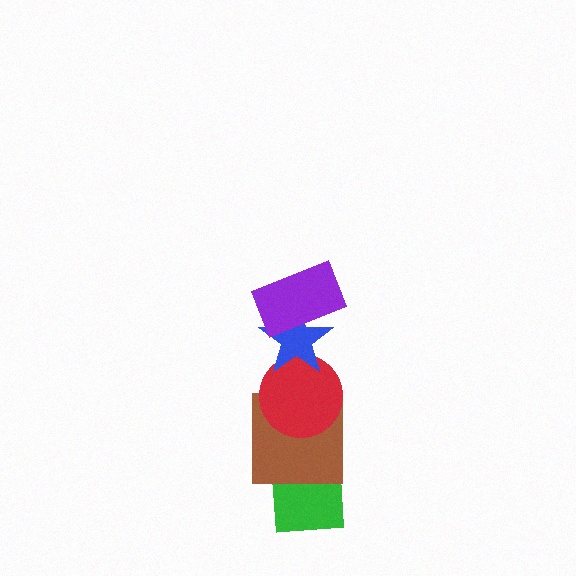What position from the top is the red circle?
The red circle is 3rd from the top.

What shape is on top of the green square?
The brown square is on top of the green square.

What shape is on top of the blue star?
The purple rectangle is on top of the blue star.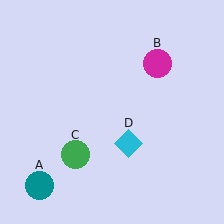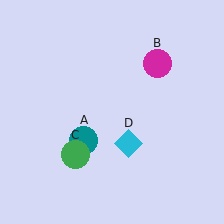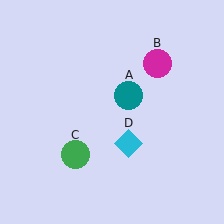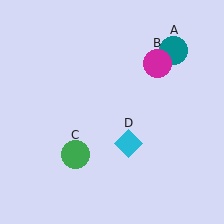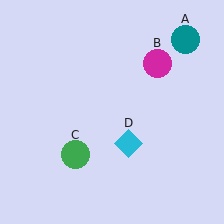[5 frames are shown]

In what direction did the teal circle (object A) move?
The teal circle (object A) moved up and to the right.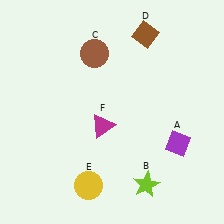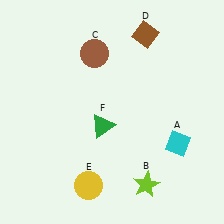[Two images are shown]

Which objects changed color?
A changed from purple to cyan. F changed from magenta to green.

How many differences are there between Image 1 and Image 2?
There are 2 differences between the two images.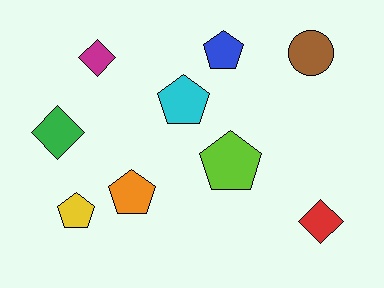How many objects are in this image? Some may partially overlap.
There are 9 objects.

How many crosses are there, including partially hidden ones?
There are no crosses.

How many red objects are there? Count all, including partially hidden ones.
There is 1 red object.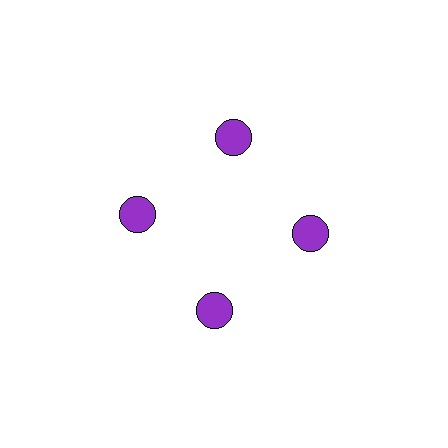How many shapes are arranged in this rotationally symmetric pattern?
There are 4 shapes, arranged in 4 groups of 1.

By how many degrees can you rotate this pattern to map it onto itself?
The pattern maps onto itself every 90 degrees of rotation.